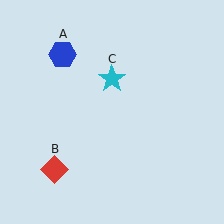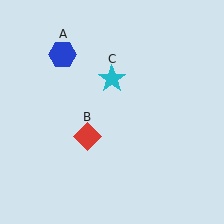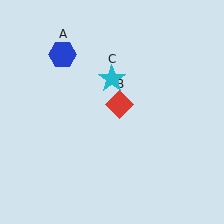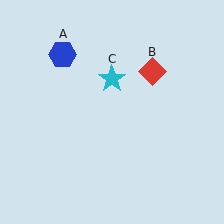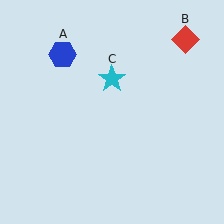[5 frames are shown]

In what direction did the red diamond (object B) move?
The red diamond (object B) moved up and to the right.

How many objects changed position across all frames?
1 object changed position: red diamond (object B).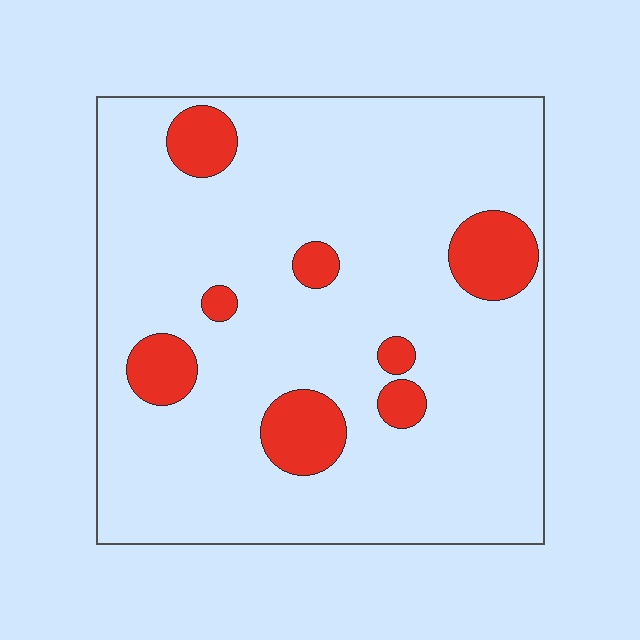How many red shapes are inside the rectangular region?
8.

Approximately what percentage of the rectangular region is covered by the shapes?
Approximately 15%.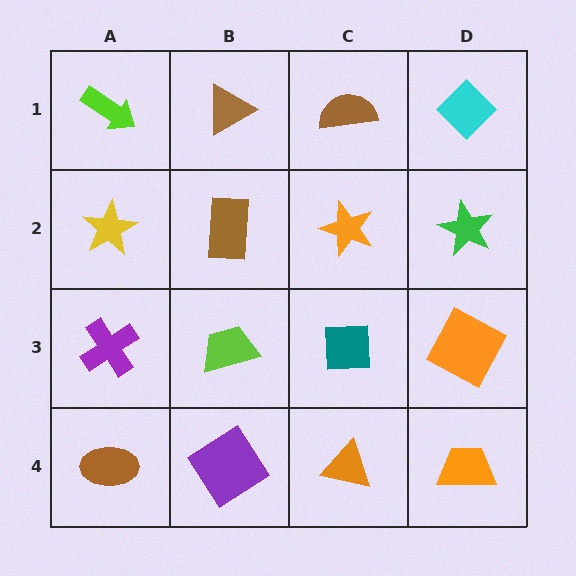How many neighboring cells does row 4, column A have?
2.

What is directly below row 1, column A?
A yellow star.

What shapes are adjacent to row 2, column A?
A lime arrow (row 1, column A), a purple cross (row 3, column A), a brown rectangle (row 2, column B).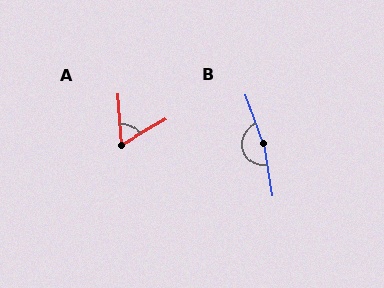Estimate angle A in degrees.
Approximately 64 degrees.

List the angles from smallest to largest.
A (64°), B (169°).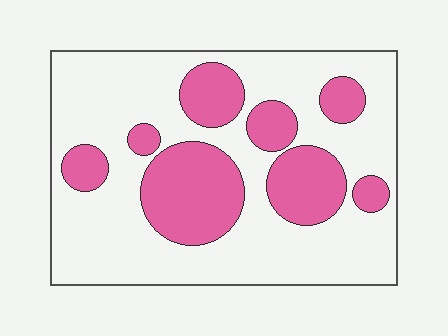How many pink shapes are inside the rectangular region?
8.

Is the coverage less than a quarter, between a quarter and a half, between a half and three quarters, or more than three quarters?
Between a quarter and a half.